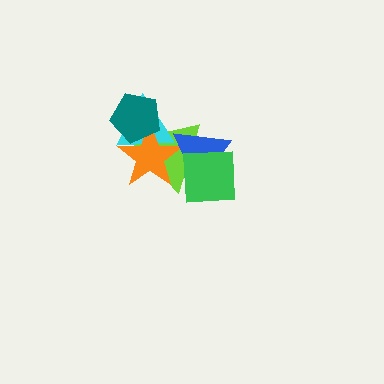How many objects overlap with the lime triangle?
5 objects overlap with the lime triangle.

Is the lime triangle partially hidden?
Yes, it is partially covered by another shape.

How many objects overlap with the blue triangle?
3 objects overlap with the blue triangle.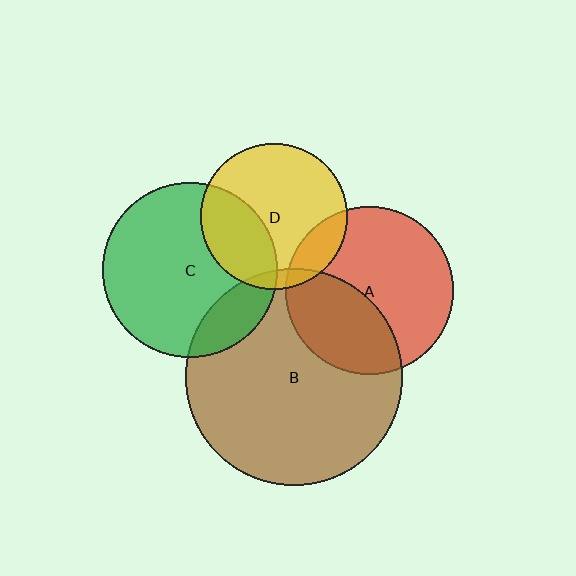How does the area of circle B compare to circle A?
Approximately 1.7 times.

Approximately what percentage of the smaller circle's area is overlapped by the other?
Approximately 5%.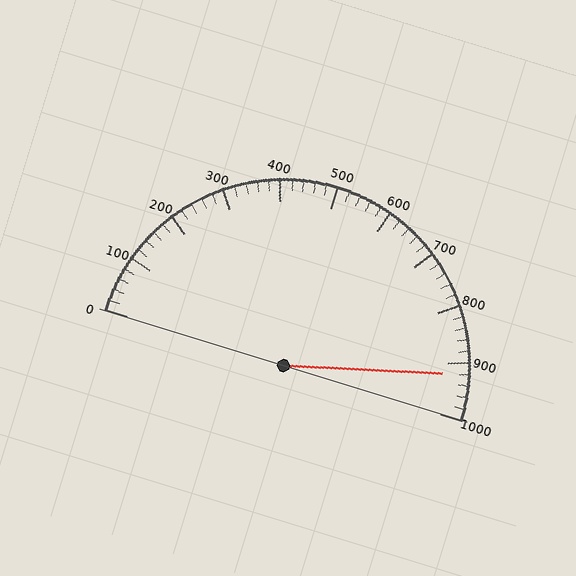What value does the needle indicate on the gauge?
The needle indicates approximately 920.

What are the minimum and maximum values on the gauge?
The gauge ranges from 0 to 1000.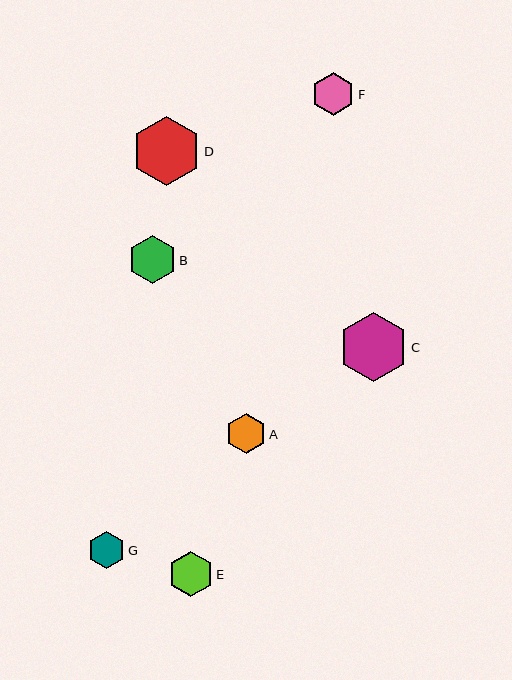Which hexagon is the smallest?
Hexagon G is the smallest with a size of approximately 36 pixels.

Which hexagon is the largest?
Hexagon D is the largest with a size of approximately 69 pixels.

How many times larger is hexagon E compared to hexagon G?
Hexagon E is approximately 1.2 times the size of hexagon G.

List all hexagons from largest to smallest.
From largest to smallest: D, C, B, E, F, A, G.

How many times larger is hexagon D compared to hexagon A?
Hexagon D is approximately 1.7 times the size of hexagon A.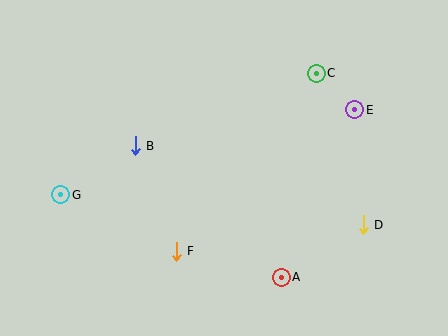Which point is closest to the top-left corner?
Point B is closest to the top-left corner.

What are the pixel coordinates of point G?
Point G is at (61, 195).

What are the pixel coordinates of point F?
Point F is at (176, 251).